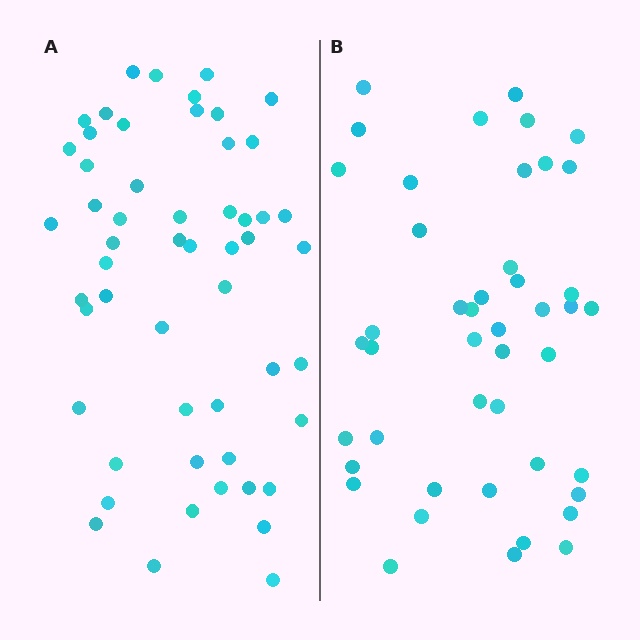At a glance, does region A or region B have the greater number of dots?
Region A (the left region) has more dots.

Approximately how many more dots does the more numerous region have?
Region A has roughly 8 or so more dots than region B.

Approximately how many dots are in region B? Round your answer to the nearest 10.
About 40 dots. (The exact count is 45, which rounds to 40.)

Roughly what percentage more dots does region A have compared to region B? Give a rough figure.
About 20% more.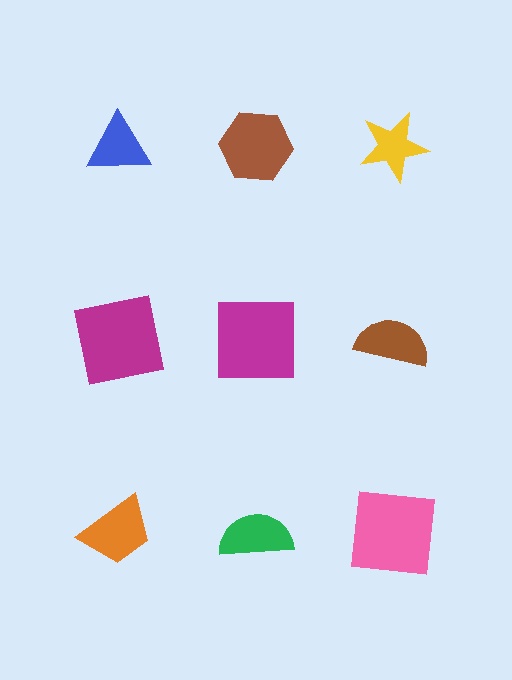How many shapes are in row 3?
3 shapes.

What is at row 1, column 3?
A yellow star.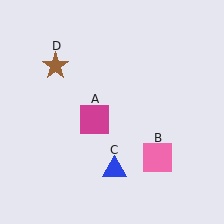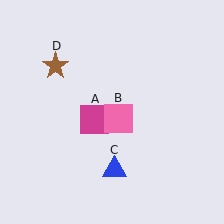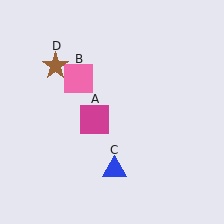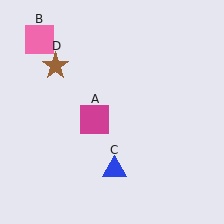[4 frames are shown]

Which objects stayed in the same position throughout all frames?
Magenta square (object A) and blue triangle (object C) and brown star (object D) remained stationary.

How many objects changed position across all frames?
1 object changed position: pink square (object B).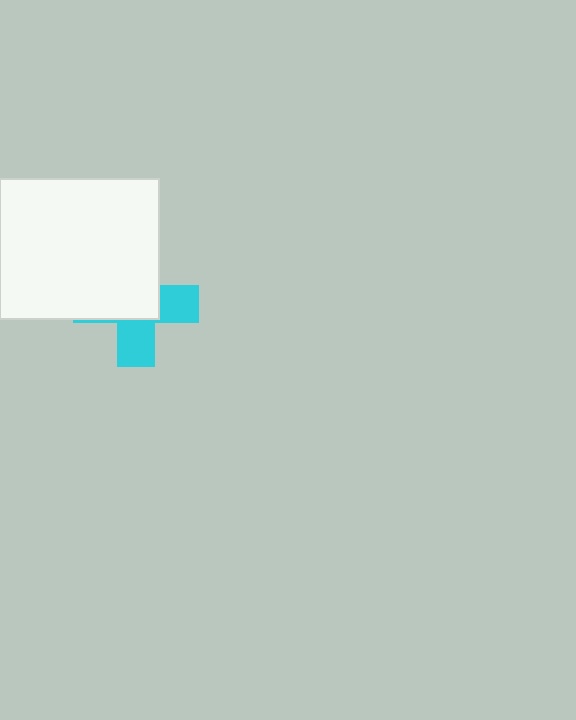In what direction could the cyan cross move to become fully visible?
The cyan cross could move toward the lower-right. That would shift it out from behind the white rectangle entirely.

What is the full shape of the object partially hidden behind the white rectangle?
The partially hidden object is a cyan cross.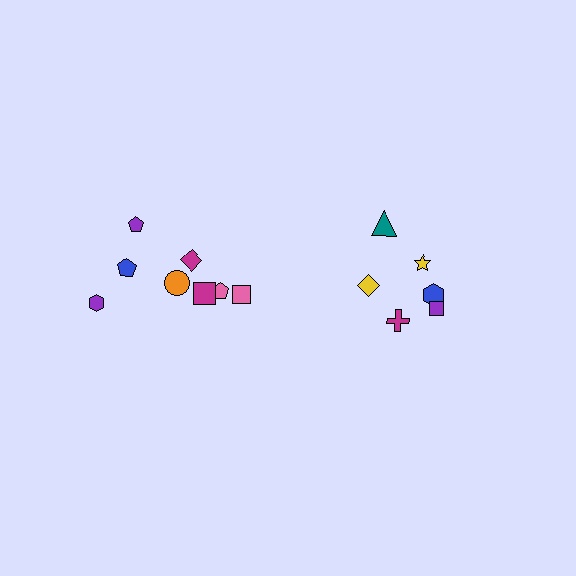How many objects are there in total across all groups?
There are 14 objects.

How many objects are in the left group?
There are 8 objects.